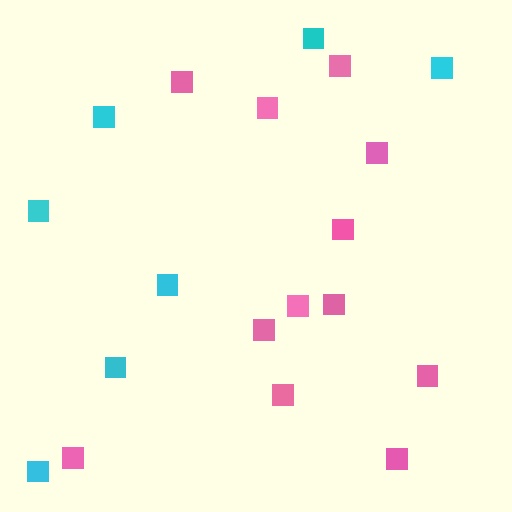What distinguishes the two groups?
There are 2 groups: one group of pink squares (12) and one group of cyan squares (7).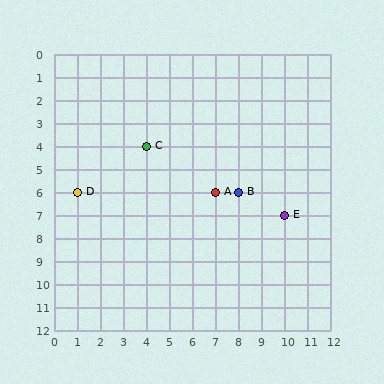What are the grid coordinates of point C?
Point C is at grid coordinates (4, 4).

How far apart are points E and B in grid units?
Points E and B are 2 columns and 1 row apart (about 2.2 grid units diagonally).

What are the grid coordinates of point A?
Point A is at grid coordinates (7, 6).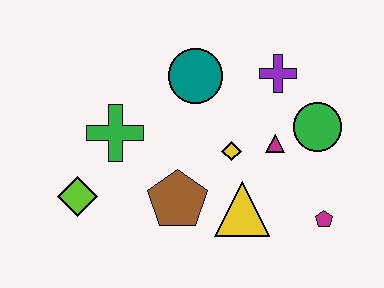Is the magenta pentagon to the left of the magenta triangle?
No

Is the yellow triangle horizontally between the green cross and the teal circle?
No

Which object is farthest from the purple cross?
The lime diamond is farthest from the purple cross.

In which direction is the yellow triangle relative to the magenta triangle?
The yellow triangle is below the magenta triangle.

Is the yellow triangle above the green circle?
No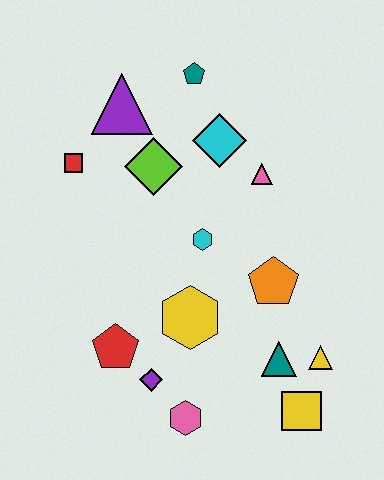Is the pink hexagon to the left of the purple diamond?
No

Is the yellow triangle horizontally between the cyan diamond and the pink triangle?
No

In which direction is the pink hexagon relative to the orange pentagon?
The pink hexagon is below the orange pentagon.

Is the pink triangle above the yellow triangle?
Yes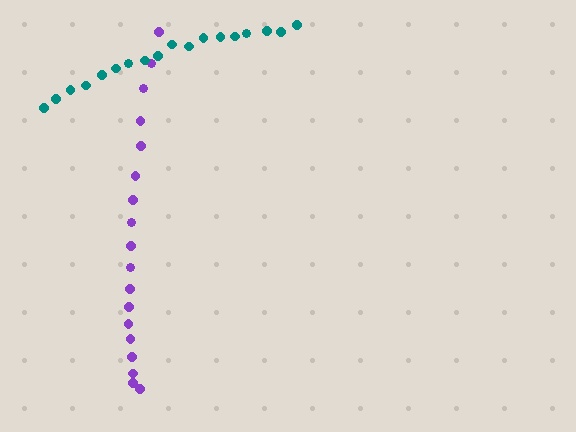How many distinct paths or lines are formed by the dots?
There are 2 distinct paths.